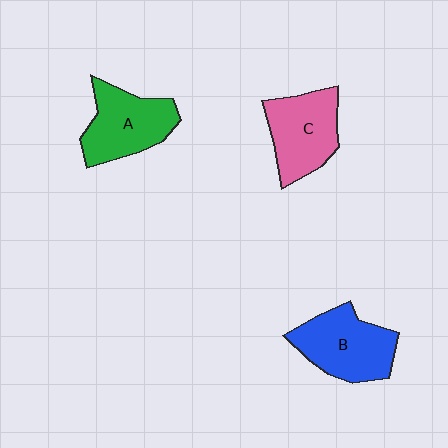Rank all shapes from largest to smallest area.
From largest to smallest: B (blue), A (green), C (pink).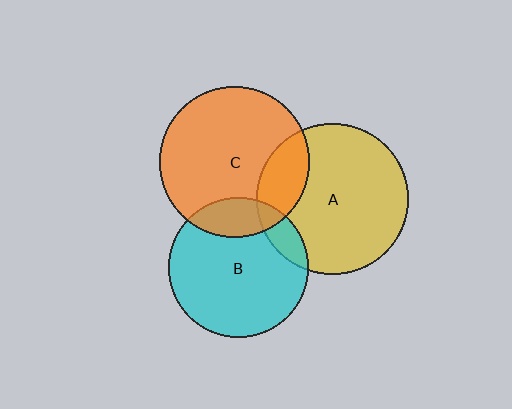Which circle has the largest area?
Circle A (yellow).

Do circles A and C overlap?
Yes.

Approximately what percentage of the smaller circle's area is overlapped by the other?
Approximately 20%.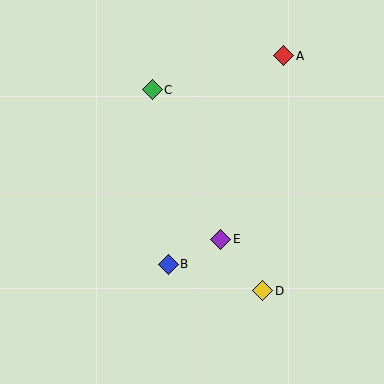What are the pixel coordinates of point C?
Point C is at (152, 90).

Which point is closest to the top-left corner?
Point C is closest to the top-left corner.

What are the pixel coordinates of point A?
Point A is at (284, 56).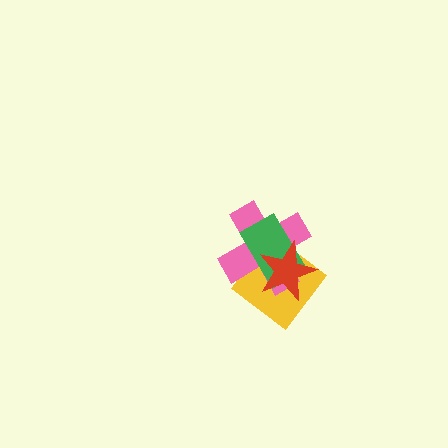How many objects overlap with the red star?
3 objects overlap with the red star.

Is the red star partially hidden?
No, no other shape covers it.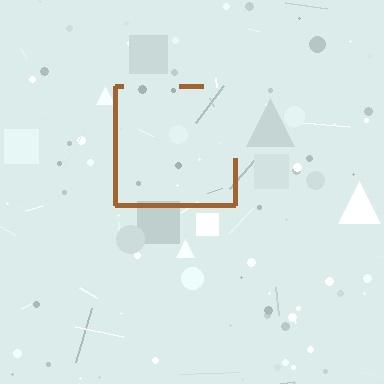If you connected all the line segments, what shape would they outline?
They would outline a square.